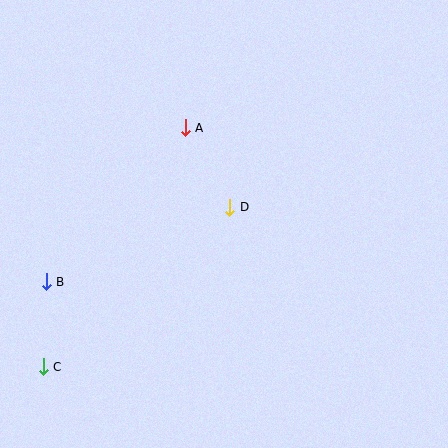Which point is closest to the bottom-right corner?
Point D is closest to the bottom-right corner.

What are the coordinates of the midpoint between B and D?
The midpoint between B and D is at (138, 245).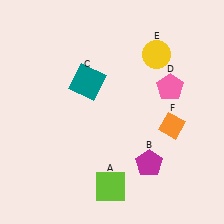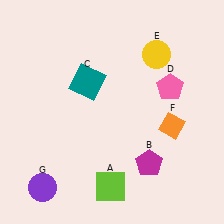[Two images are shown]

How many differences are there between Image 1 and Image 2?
There is 1 difference between the two images.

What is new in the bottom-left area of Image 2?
A purple circle (G) was added in the bottom-left area of Image 2.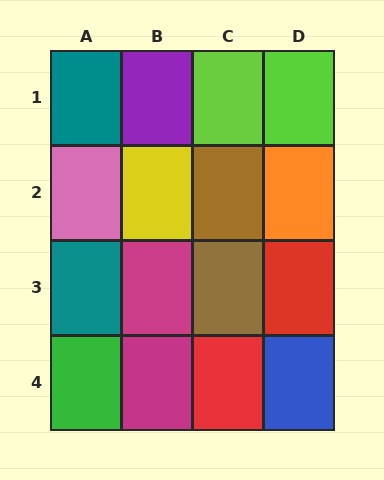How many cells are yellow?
1 cell is yellow.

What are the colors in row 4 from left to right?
Green, magenta, red, blue.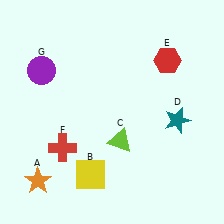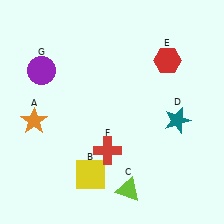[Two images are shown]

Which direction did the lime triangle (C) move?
The lime triangle (C) moved down.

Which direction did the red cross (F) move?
The red cross (F) moved right.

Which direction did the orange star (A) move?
The orange star (A) moved up.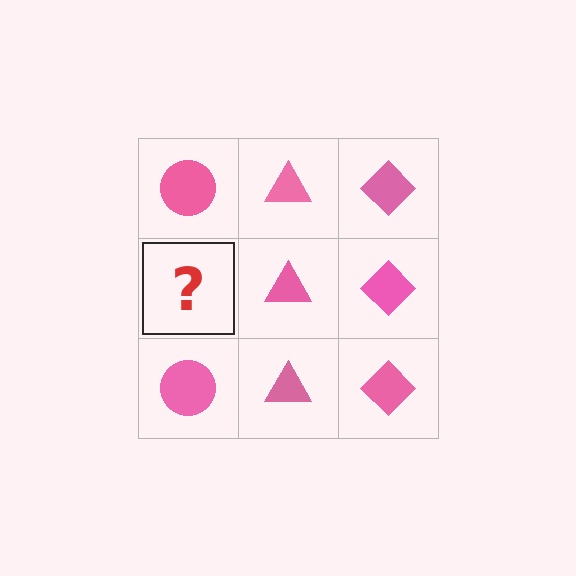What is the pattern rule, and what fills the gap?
The rule is that each column has a consistent shape. The gap should be filled with a pink circle.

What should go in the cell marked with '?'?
The missing cell should contain a pink circle.